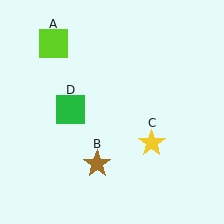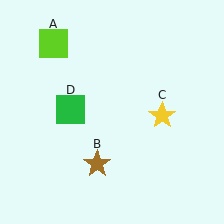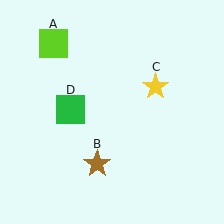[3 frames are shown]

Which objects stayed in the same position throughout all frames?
Lime square (object A) and brown star (object B) and green square (object D) remained stationary.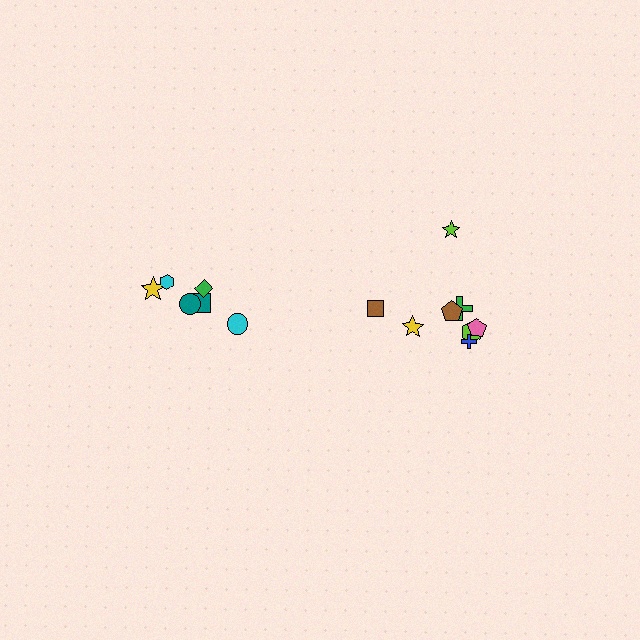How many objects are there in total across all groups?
There are 14 objects.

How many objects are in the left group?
There are 6 objects.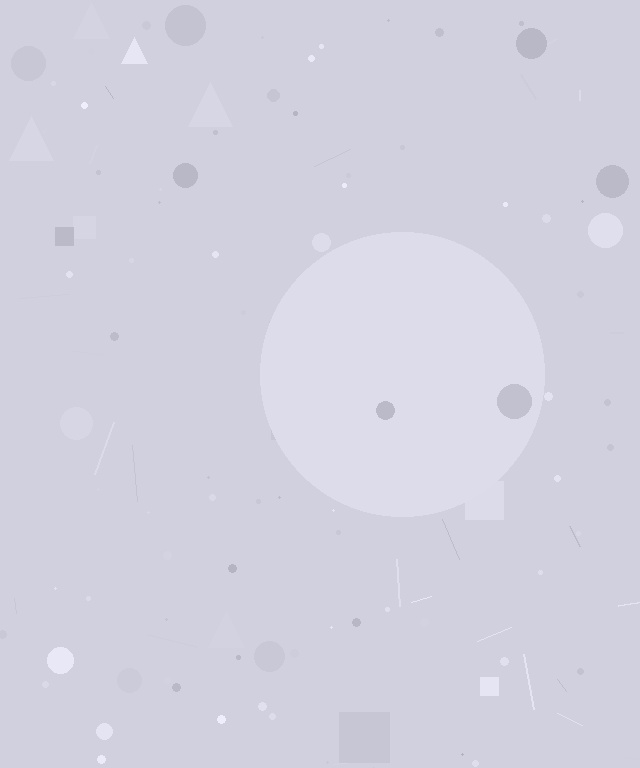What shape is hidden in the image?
A circle is hidden in the image.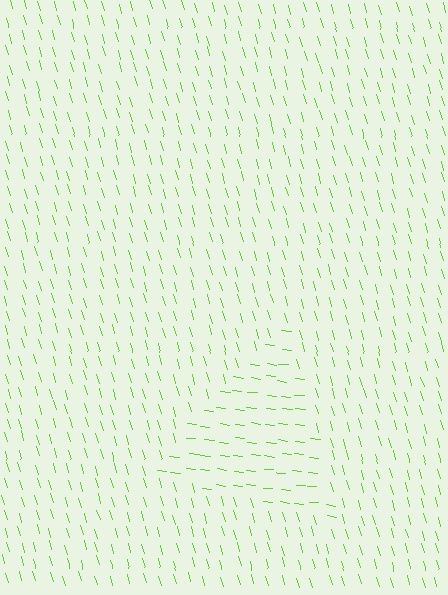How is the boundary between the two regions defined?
The boundary is defined purely by a change in line orientation (approximately 67 degrees difference). All lines are the same color and thickness.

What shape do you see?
I see a triangle.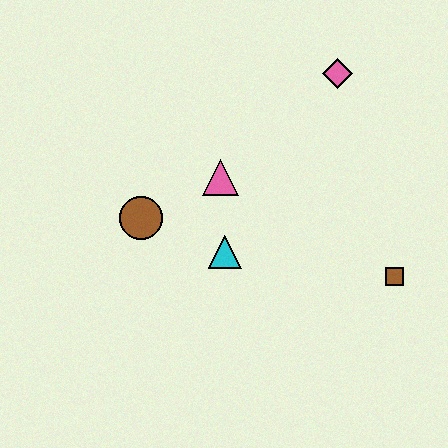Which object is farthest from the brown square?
The brown circle is farthest from the brown square.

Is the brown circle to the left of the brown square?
Yes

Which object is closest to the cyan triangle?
The pink triangle is closest to the cyan triangle.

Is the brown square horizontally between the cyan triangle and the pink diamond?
No